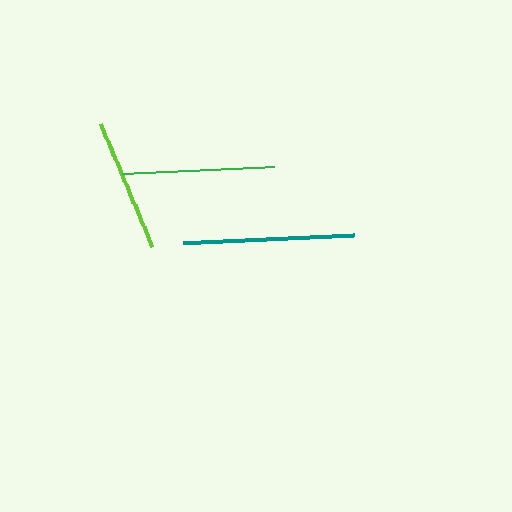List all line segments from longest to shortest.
From longest to shortest: teal, green, lime.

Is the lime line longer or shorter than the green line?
The green line is longer than the lime line.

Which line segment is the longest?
The teal line is the longest at approximately 171 pixels.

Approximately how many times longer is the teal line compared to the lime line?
The teal line is approximately 1.3 times the length of the lime line.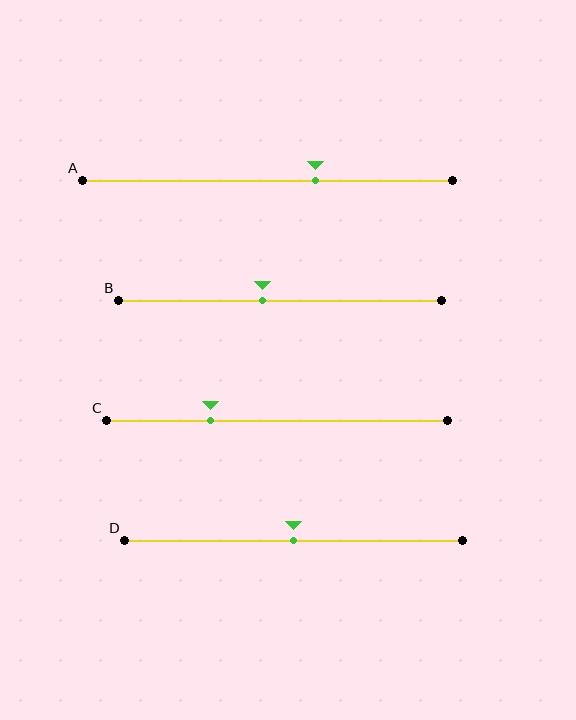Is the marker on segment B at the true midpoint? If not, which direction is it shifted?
No, the marker on segment B is shifted to the left by about 5% of the segment length.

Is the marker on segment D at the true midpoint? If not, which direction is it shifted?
Yes, the marker on segment D is at the true midpoint.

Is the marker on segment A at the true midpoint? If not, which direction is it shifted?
No, the marker on segment A is shifted to the right by about 13% of the segment length.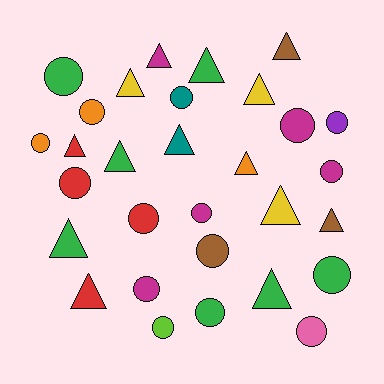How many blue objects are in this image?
There are no blue objects.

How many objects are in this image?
There are 30 objects.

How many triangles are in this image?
There are 14 triangles.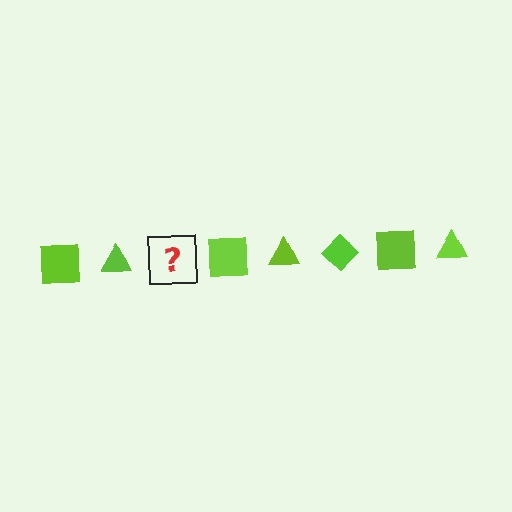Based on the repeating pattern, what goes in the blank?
The blank should be a lime diamond.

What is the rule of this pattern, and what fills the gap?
The rule is that the pattern cycles through square, triangle, diamond shapes in lime. The gap should be filled with a lime diamond.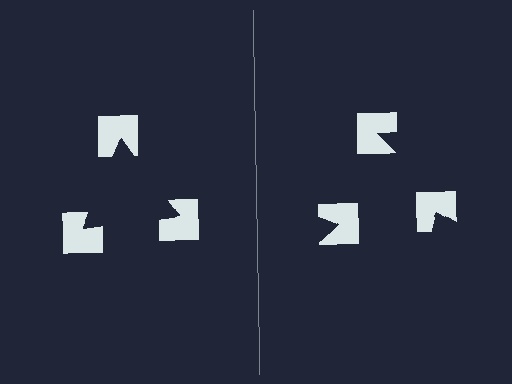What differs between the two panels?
The notched squares are positioned identically on both sides; only the wedge orientations differ. On the left they align to a triangle; on the right they are misaligned.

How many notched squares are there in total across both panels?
6 — 3 on each side.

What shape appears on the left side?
An illusory triangle.